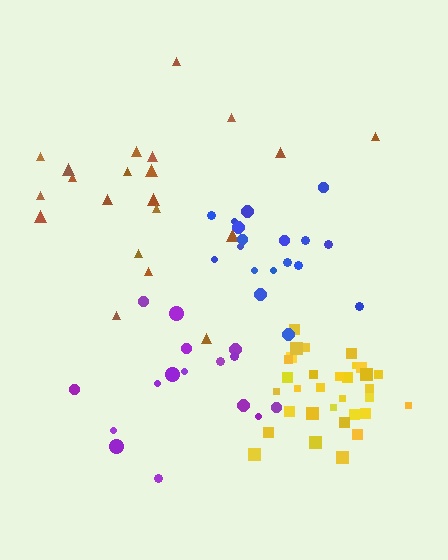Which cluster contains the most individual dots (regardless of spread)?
Yellow (32).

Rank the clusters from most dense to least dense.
yellow, blue, purple, brown.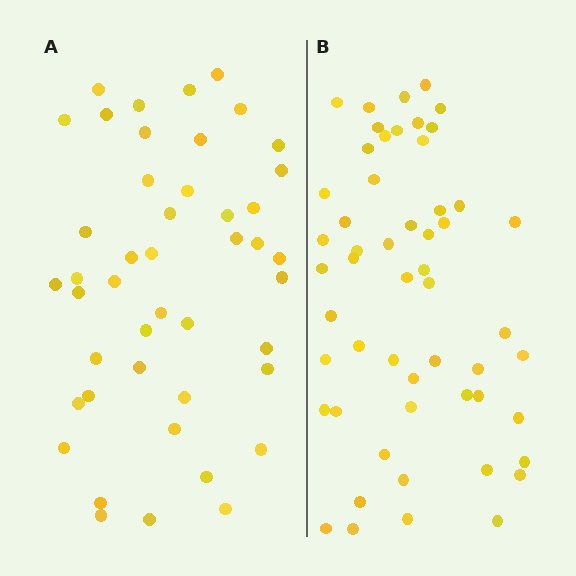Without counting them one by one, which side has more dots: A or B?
Region B (the right region) has more dots.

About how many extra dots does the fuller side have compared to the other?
Region B has roughly 8 or so more dots than region A.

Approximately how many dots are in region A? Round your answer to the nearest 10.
About 40 dots. (The exact count is 45, which rounds to 40.)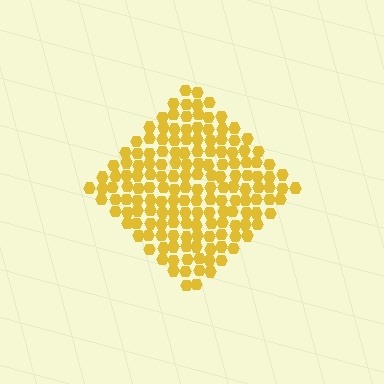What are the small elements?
The small elements are hexagons.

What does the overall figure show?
The overall figure shows a diamond.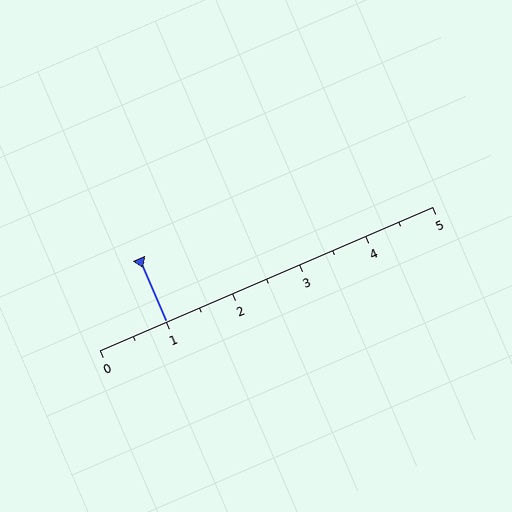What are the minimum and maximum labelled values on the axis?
The axis runs from 0 to 5.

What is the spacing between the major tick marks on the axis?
The major ticks are spaced 1 apart.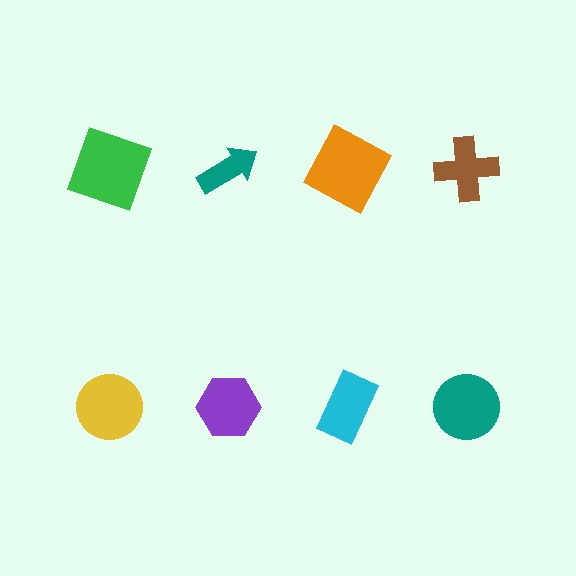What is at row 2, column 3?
A cyan rectangle.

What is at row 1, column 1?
A green square.